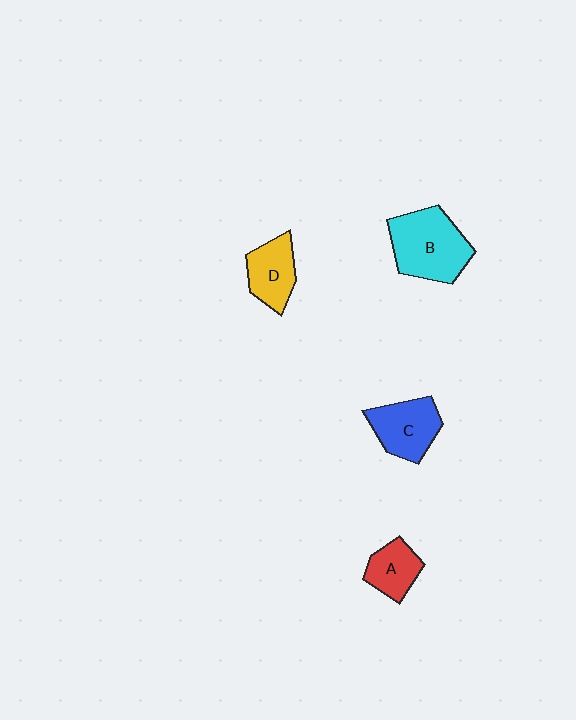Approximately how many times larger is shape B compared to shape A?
Approximately 1.9 times.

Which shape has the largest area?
Shape B (cyan).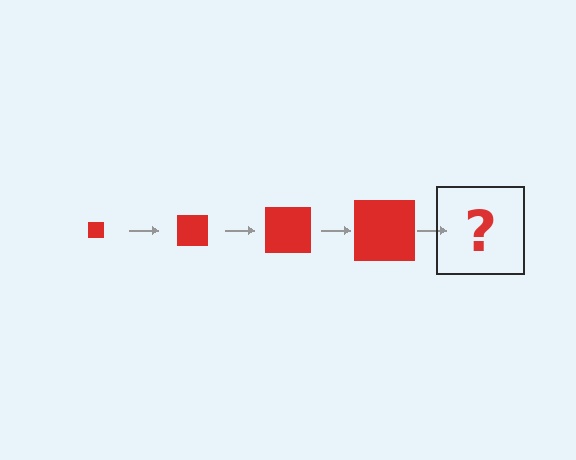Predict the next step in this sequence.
The next step is a red square, larger than the previous one.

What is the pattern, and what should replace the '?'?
The pattern is that the square gets progressively larger each step. The '?' should be a red square, larger than the previous one.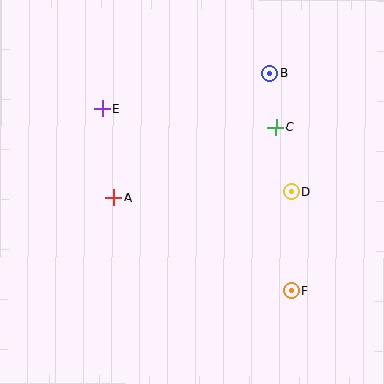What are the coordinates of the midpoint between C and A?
The midpoint between C and A is at (195, 162).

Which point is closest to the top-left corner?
Point E is closest to the top-left corner.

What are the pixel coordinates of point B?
Point B is at (270, 73).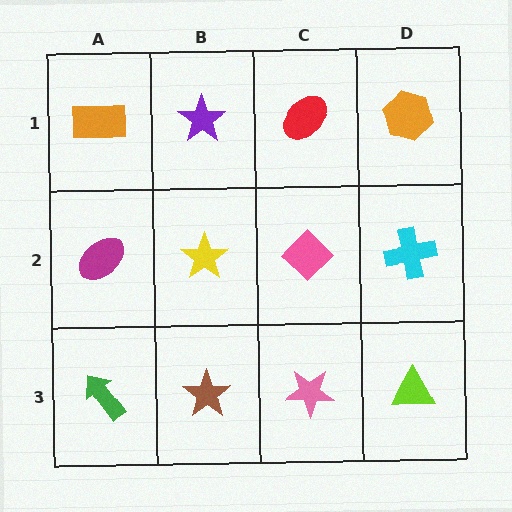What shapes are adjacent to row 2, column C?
A red ellipse (row 1, column C), a pink star (row 3, column C), a yellow star (row 2, column B), a cyan cross (row 2, column D).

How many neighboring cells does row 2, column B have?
4.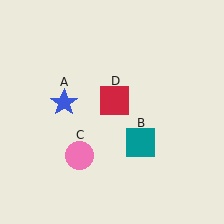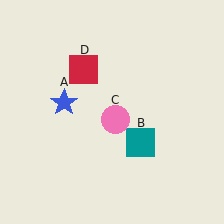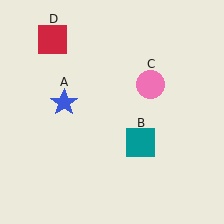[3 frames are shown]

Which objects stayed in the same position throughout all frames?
Blue star (object A) and teal square (object B) remained stationary.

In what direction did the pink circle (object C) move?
The pink circle (object C) moved up and to the right.